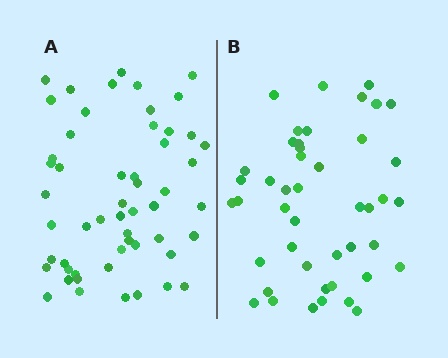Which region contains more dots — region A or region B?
Region A (the left region) has more dots.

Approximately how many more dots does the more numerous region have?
Region A has roughly 8 or so more dots than region B.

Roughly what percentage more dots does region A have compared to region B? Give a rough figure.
About 20% more.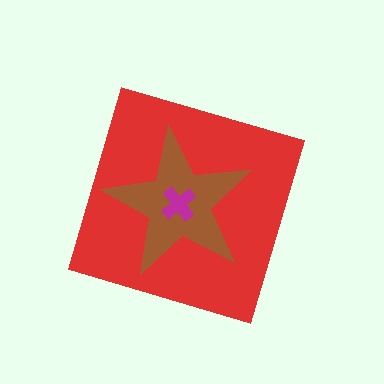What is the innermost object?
The magenta cross.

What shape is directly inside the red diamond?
The brown star.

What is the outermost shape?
The red diamond.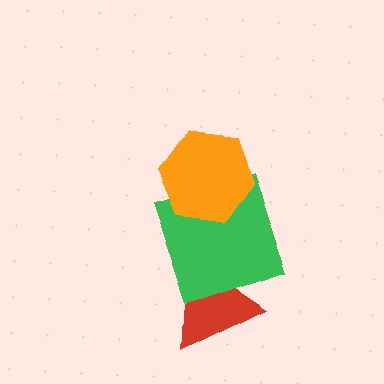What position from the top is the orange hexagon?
The orange hexagon is 1st from the top.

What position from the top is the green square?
The green square is 2nd from the top.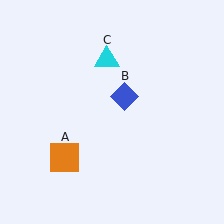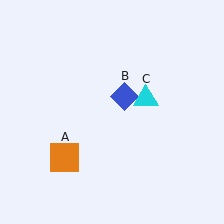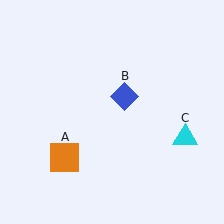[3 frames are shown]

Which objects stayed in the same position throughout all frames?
Orange square (object A) and blue diamond (object B) remained stationary.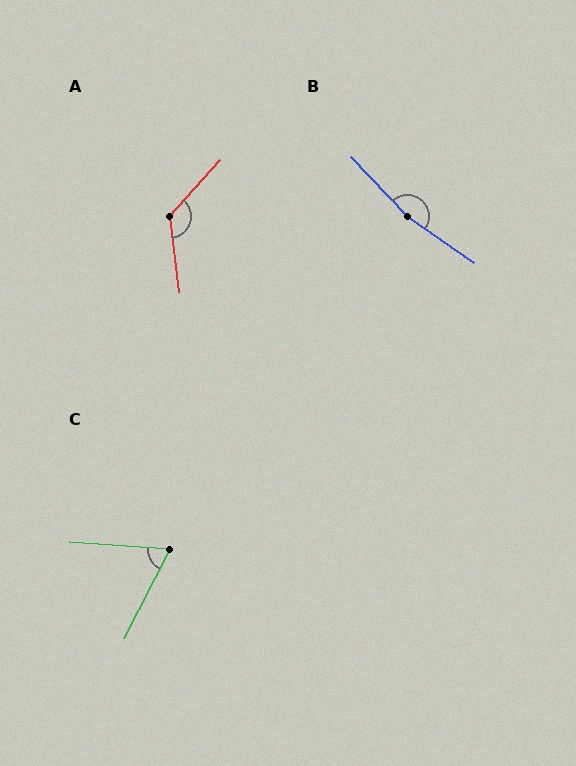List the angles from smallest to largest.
C (67°), A (131°), B (168°).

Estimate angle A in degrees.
Approximately 131 degrees.